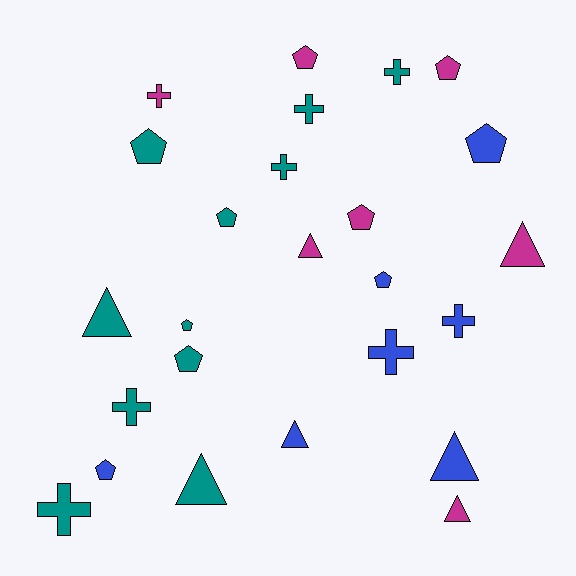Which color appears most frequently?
Teal, with 11 objects.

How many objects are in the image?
There are 25 objects.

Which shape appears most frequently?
Pentagon, with 10 objects.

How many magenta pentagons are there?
There are 3 magenta pentagons.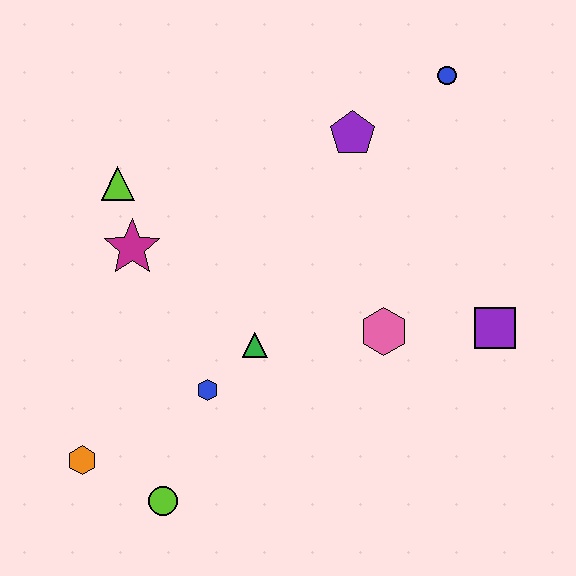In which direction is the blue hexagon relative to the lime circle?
The blue hexagon is above the lime circle.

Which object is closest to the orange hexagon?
The lime circle is closest to the orange hexagon.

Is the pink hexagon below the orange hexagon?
No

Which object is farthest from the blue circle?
The orange hexagon is farthest from the blue circle.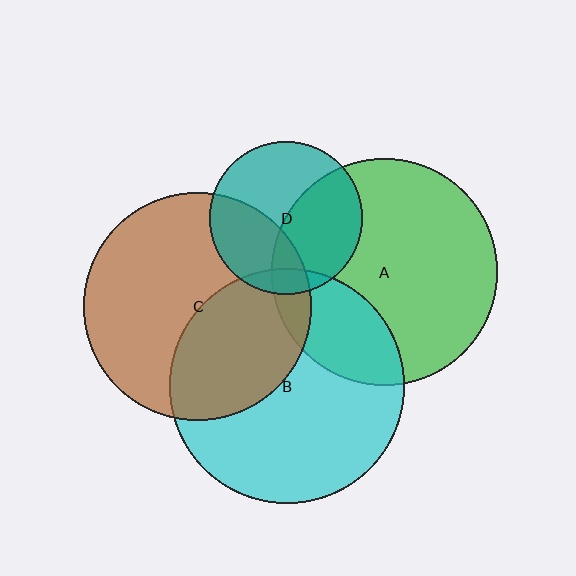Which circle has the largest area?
Circle B (cyan).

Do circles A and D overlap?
Yes.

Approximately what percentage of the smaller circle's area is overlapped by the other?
Approximately 45%.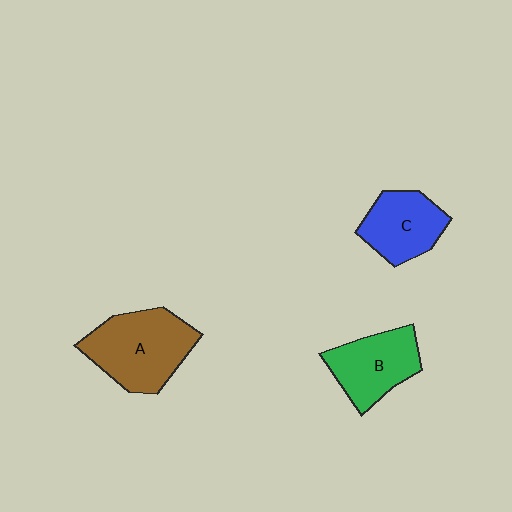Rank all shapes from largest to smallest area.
From largest to smallest: A (brown), B (green), C (blue).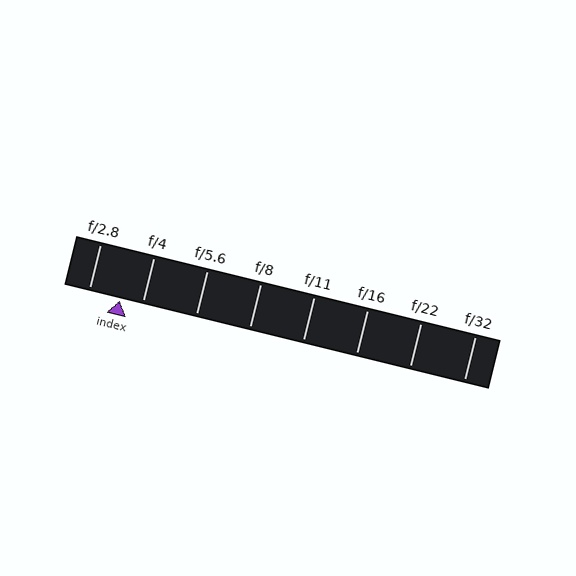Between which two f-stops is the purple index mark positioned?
The index mark is between f/2.8 and f/4.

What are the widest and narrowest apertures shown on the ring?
The widest aperture shown is f/2.8 and the narrowest is f/32.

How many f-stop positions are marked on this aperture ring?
There are 8 f-stop positions marked.